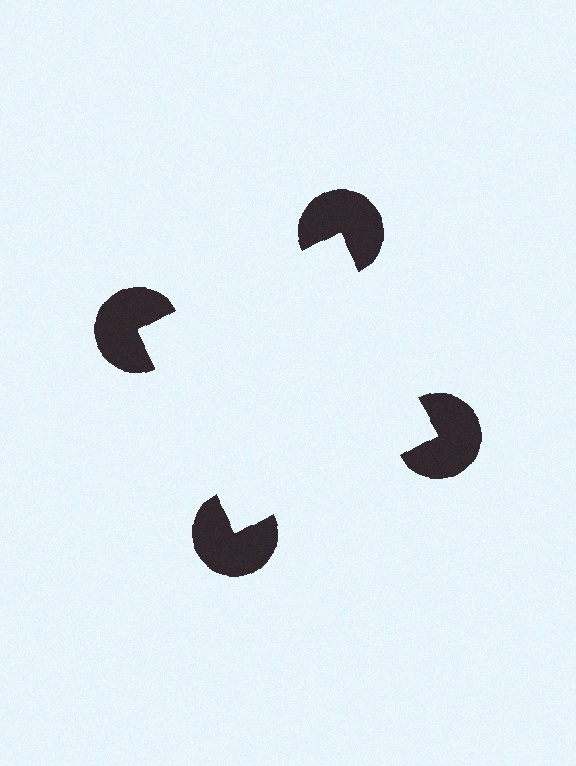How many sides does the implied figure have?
4 sides.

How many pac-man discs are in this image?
There are 4 — one at each vertex of the illusory square.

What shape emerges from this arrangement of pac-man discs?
An illusory square — its edges are inferred from the aligned wedge cuts in the pac-man discs, not physically drawn.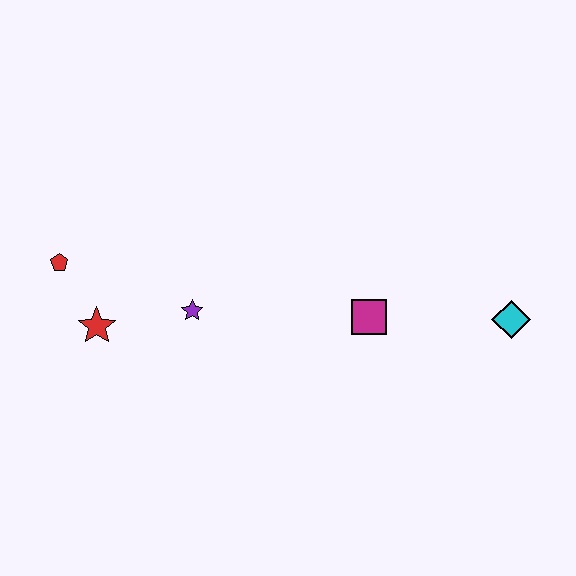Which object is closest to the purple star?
The red star is closest to the purple star.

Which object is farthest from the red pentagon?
The cyan diamond is farthest from the red pentagon.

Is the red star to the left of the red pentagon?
No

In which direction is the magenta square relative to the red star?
The magenta square is to the right of the red star.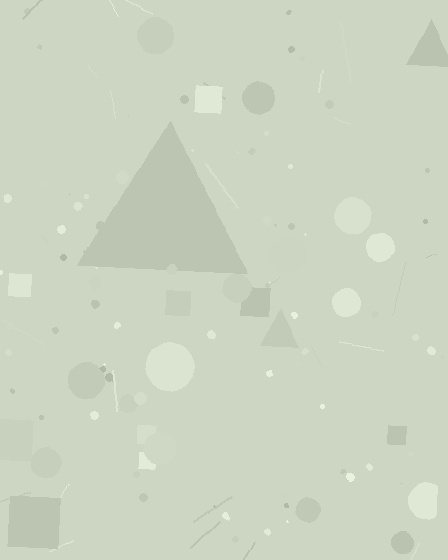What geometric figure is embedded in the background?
A triangle is embedded in the background.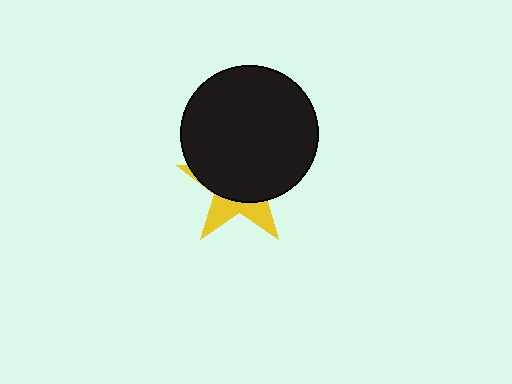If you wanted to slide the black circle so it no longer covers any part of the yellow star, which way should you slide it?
Slide it up — that is the most direct way to separate the two shapes.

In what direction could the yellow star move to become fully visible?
The yellow star could move down. That would shift it out from behind the black circle entirely.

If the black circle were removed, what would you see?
You would see the complete yellow star.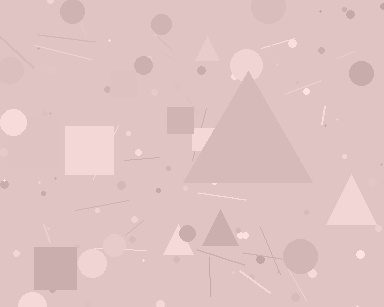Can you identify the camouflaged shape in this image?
The camouflaged shape is a triangle.